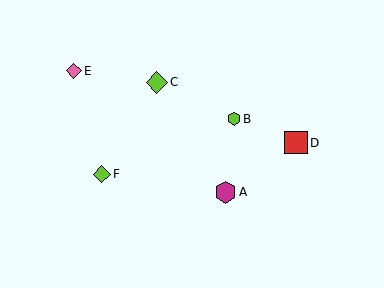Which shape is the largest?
The red square (labeled D) is the largest.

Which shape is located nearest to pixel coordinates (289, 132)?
The red square (labeled D) at (296, 143) is nearest to that location.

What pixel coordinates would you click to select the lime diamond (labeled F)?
Click at (102, 174) to select the lime diamond F.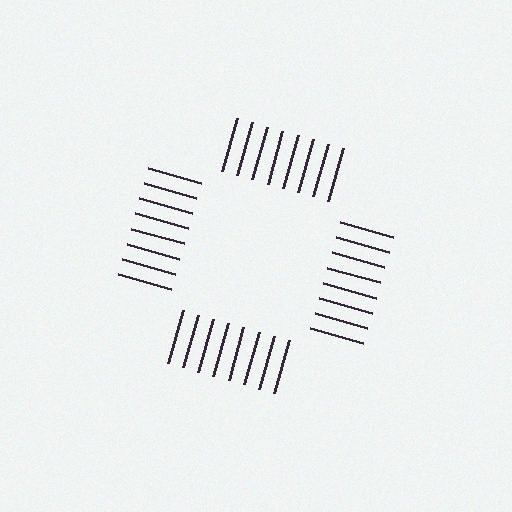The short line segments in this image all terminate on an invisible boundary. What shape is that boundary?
An illusory square — the line segments terminate on its edges but no continuous stroke is drawn.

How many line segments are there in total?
32 — 8 along each of the 4 edges.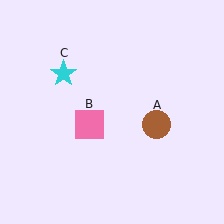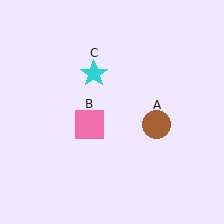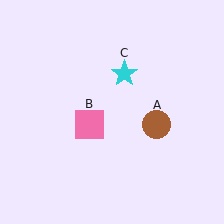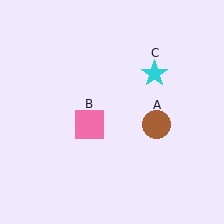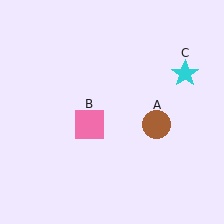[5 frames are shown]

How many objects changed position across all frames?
1 object changed position: cyan star (object C).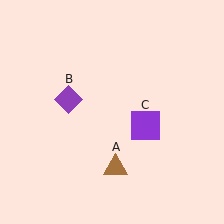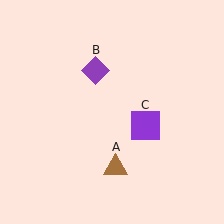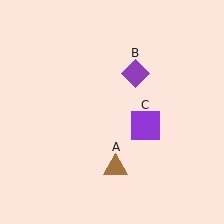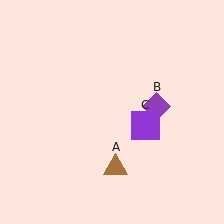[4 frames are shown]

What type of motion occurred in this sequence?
The purple diamond (object B) rotated clockwise around the center of the scene.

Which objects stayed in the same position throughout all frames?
Brown triangle (object A) and purple square (object C) remained stationary.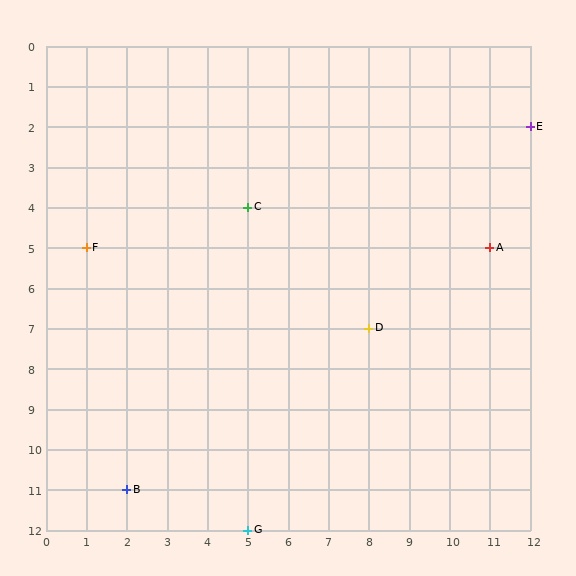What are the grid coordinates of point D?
Point D is at grid coordinates (8, 7).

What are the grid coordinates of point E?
Point E is at grid coordinates (12, 2).